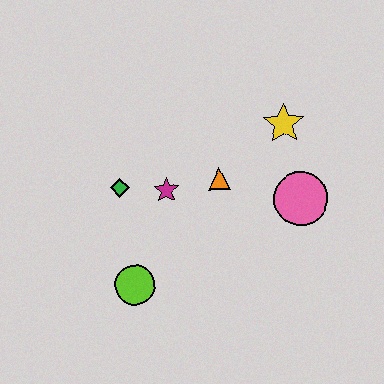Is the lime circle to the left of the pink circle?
Yes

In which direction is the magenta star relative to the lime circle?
The magenta star is above the lime circle.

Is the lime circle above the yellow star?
No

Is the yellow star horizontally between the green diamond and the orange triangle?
No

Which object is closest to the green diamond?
The magenta star is closest to the green diamond.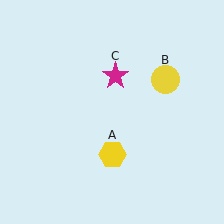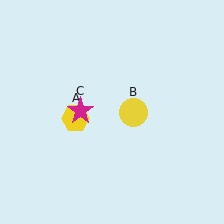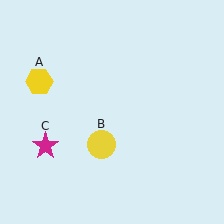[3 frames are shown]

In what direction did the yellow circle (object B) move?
The yellow circle (object B) moved down and to the left.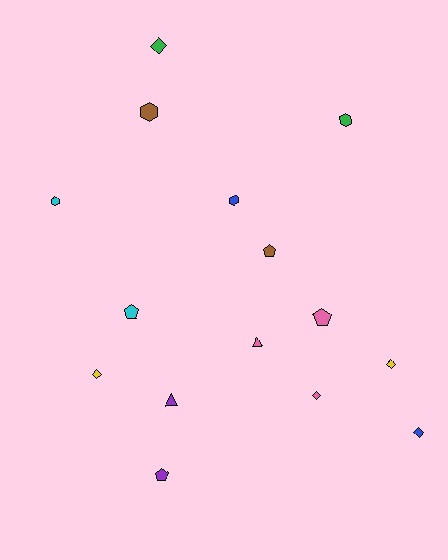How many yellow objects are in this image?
There are 2 yellow objects.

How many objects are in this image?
There are 15 objects.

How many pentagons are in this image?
There are 4 pentagons.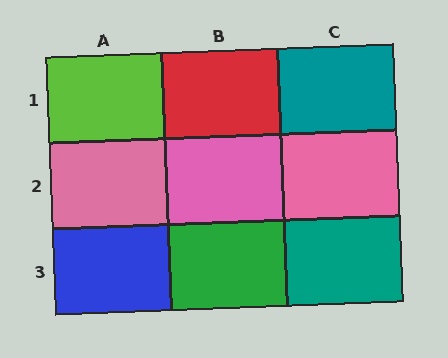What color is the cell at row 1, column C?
Teal.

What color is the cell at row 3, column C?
Teal.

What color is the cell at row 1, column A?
Lime.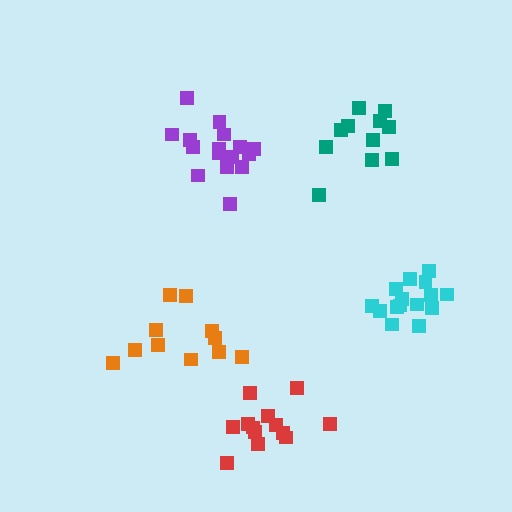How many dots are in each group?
Group 1: 11 dots, Group 2: 11 dots, Group 3: 13 dots, Group 4: 15 dots, Group 5: 16 dots (66 total).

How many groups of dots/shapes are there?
There are 5 groups.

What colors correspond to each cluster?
The clusters are colored: orange, teal, red, cyan, purple.